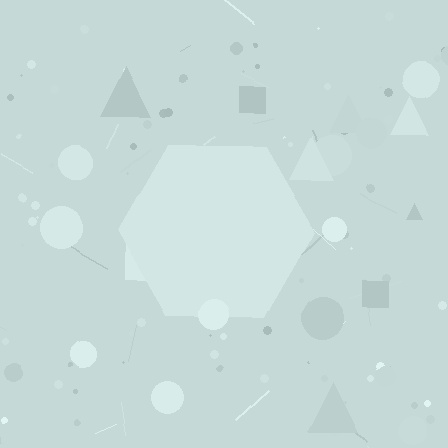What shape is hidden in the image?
A hexagon is hidden in the image.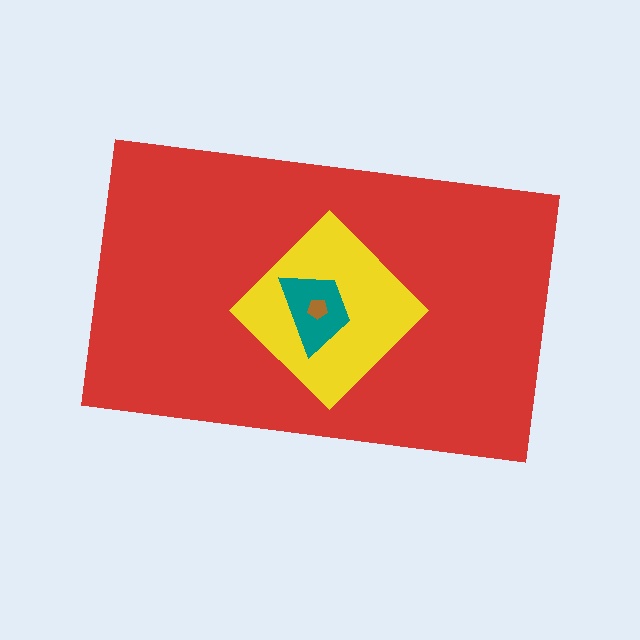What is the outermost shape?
The red rectangle.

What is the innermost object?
The brown pentagon.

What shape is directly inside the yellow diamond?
The teal trapezoid.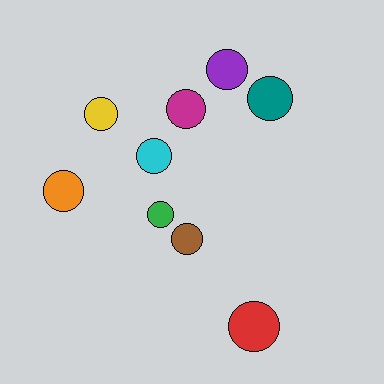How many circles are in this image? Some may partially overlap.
There are 9 circles.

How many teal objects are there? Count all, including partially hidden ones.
There is 1 teal object.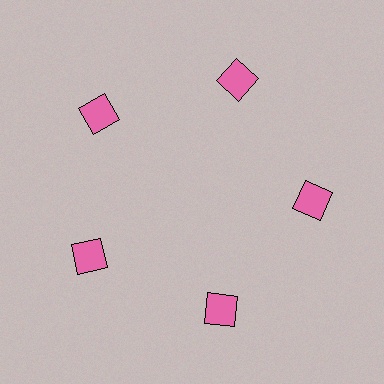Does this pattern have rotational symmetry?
Yes, this pattern has 5-fold rotational symmetry. It looks the same after rotating 72 degrees around the center.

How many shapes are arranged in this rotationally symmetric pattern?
There are 5 shapes, arranged in 5 groups of 1.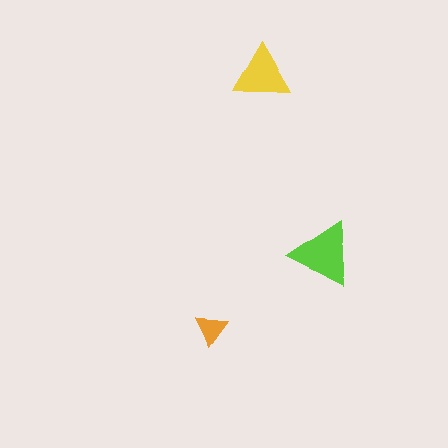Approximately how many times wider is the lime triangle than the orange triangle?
About 2 times wider.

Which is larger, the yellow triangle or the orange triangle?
The yellow one.